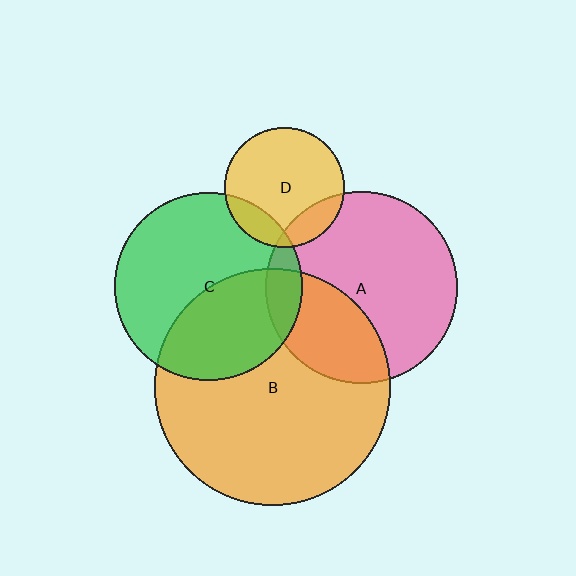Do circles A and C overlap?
Yes.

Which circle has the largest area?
Circle B (orange).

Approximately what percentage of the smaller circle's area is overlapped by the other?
Approximately 10%.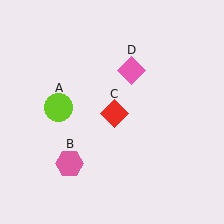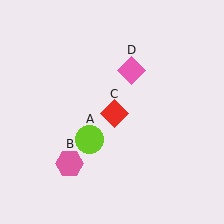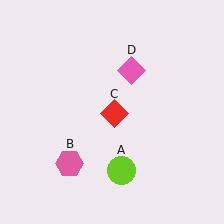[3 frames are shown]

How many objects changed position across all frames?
1 object changed position: lime circle (object A).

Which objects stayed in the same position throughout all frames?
Pink hexagon (object B) and red diamond (object C) and pink diamond (object D) remained stationary.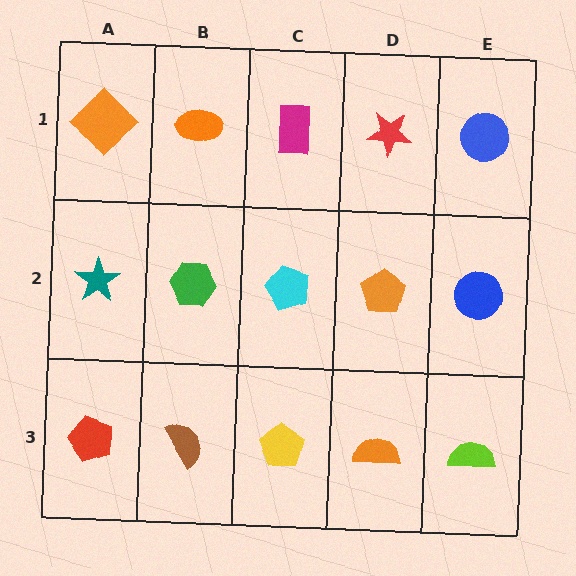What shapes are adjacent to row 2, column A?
An orange diamond (row 1, column A), a red pentagon (row 3, column A), a green hexagon (row 2, column B).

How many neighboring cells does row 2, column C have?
4.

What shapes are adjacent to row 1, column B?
A green hexagon (row 2, column B), an orange diamond (row 1, column A), a magenta rectangle (row 1, column C).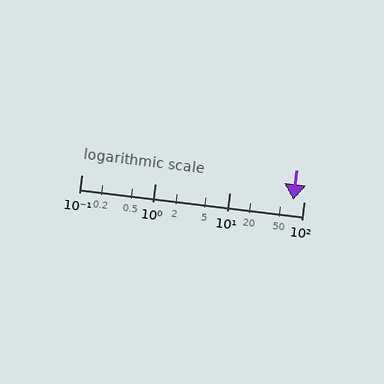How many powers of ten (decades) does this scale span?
The scale spans 3 decades, from 0.1 to 100.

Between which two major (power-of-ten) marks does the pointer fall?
The pointer is between 10 and 100.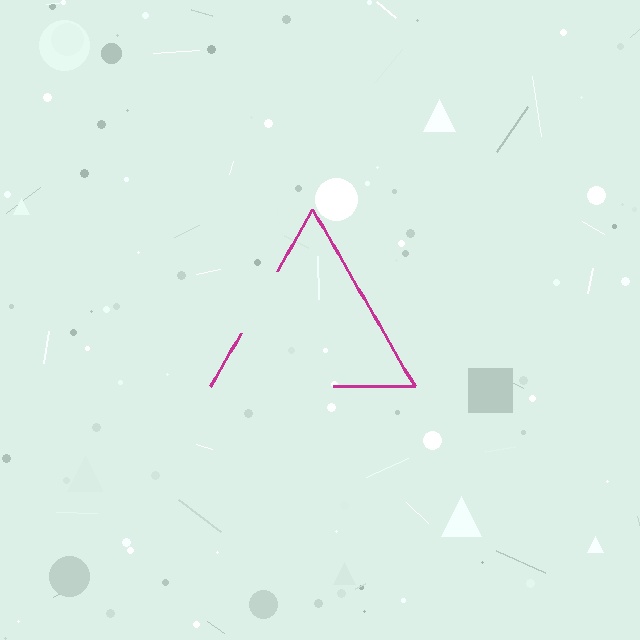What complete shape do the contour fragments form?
The contour fragments form a triangle.